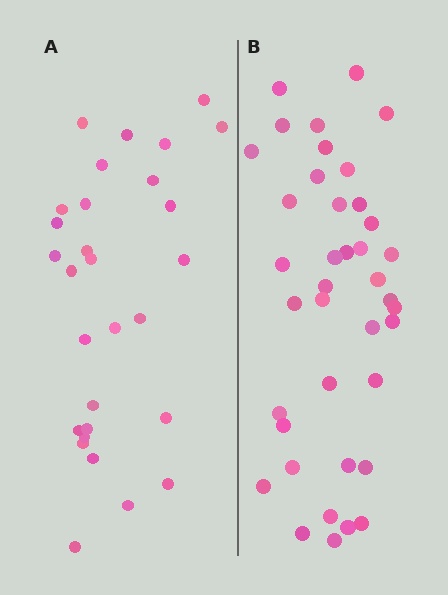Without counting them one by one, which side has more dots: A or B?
Region B (the right region) has more dots.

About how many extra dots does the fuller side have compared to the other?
Region B has roughly 10 or so more dots than region A.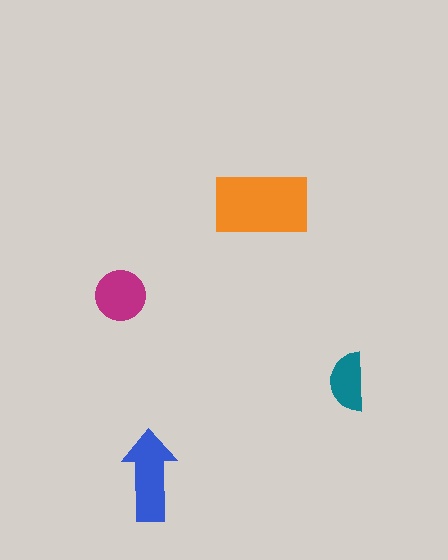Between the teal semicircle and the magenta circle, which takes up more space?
The magenta circle.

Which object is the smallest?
The teal semicircle.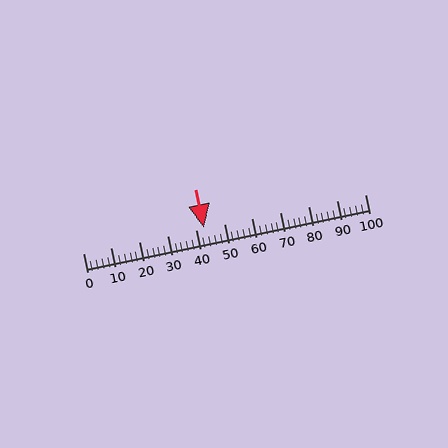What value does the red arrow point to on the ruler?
The red arrow points to approximately 43.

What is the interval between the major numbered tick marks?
The major tick marks are spaced 10 units apart.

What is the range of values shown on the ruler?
The ruler shows values from 0 to 100.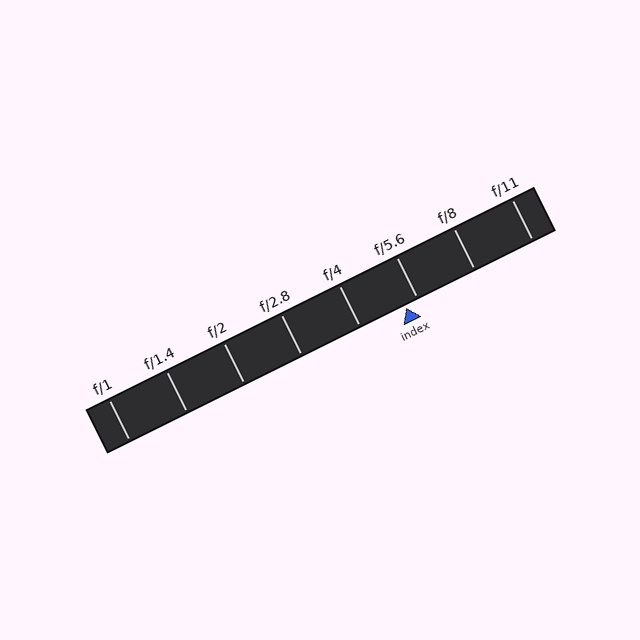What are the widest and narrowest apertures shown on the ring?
The widest aperture shown is f/1 and the narrowest is f/11.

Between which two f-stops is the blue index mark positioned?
The index mark is between f/4 and f/5.6.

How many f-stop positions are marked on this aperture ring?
There are 8 f-stop positions marked.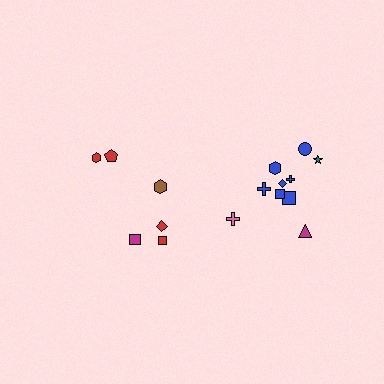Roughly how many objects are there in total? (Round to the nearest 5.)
Roughly 15 objects in total.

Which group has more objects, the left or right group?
The right group.